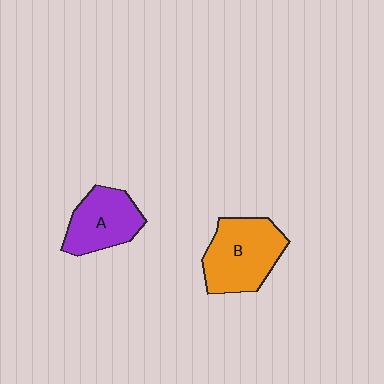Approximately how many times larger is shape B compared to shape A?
Approximately 1.3 times.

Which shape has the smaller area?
Shape A (purple).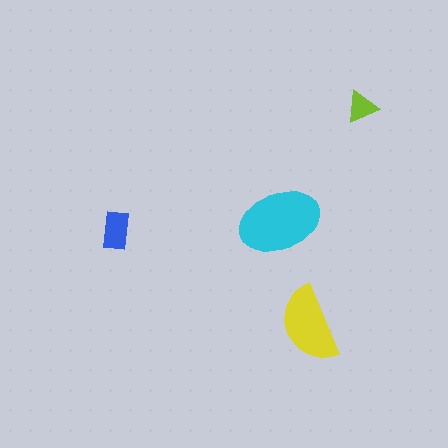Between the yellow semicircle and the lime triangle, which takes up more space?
The yellow semicircle.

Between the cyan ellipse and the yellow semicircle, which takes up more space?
The cyan ellipse.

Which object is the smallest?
The lime triangle.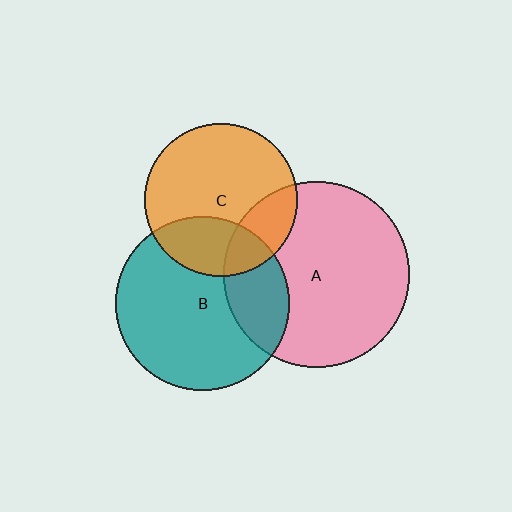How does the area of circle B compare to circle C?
Approximately 1.3 times.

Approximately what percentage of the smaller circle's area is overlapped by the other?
Approximately 30%.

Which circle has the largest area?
Circle A (pink).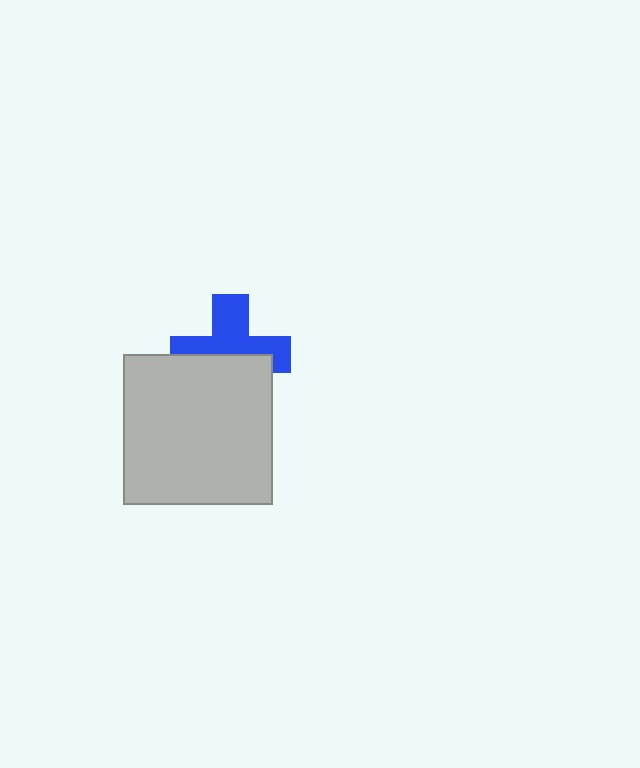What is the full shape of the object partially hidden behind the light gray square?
The partially hidden object is a blue cross.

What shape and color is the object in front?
The object in front is a light gray square.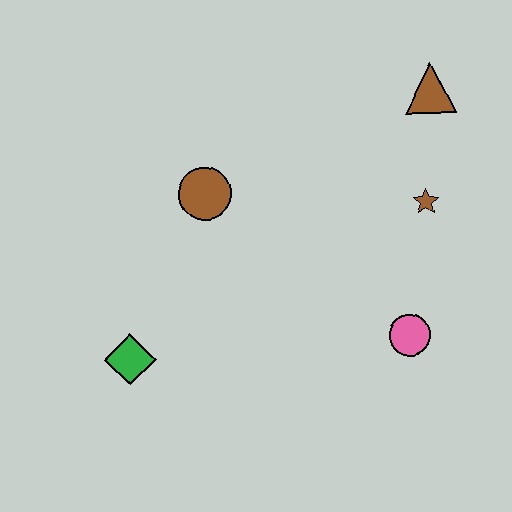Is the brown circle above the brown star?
Yes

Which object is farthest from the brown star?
The green diamond is farthest from the brown star.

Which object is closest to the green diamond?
The brown circle is closest to the green diamond.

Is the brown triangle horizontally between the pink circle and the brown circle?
No